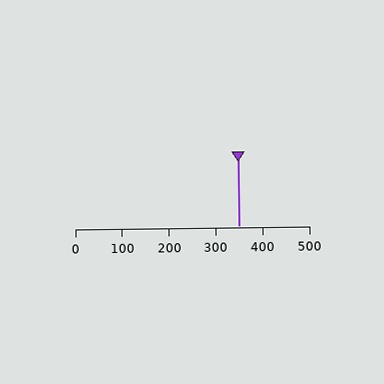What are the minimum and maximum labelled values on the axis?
The axis runs from 0 to 500.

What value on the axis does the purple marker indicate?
The marker indicates approximately 350.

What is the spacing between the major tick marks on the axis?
The major ticks are spaced 100 apart.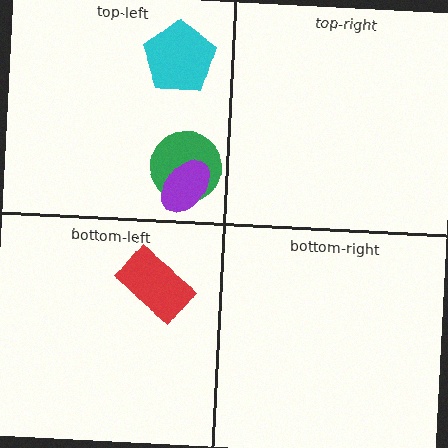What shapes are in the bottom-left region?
The red rectangle.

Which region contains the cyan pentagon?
The top-left region.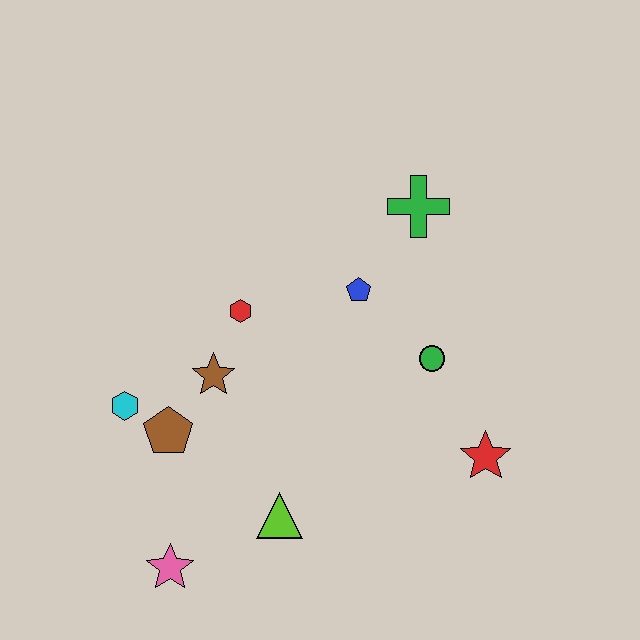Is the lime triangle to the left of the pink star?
No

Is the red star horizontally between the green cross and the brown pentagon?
No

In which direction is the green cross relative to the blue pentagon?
The green cross is above the blue pentagon.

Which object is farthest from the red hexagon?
The red star is farthest from the red hexagon.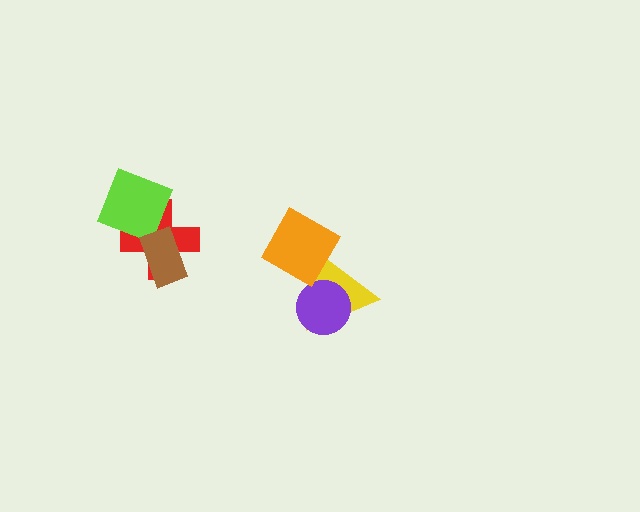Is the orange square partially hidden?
No, no other shape covers it.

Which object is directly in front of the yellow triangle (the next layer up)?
The purple circle is directly in front of the yellow triangle.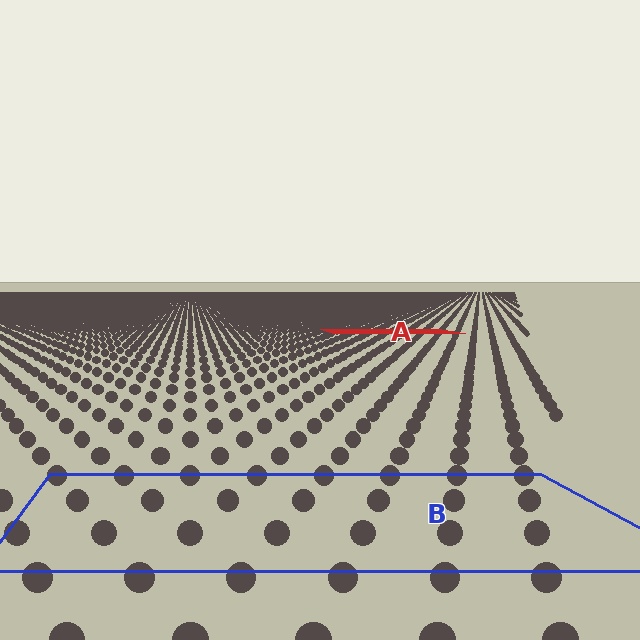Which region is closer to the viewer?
Region B is closer. The texture elements there are larger and more spread out.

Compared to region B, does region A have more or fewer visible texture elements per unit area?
Region A has more texture elements per unit area — they are packed more densely because it is farther away.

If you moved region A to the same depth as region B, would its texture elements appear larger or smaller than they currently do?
They would appear larger. At a closer depth, the same texture elements are projected at a bigger on-screen size.